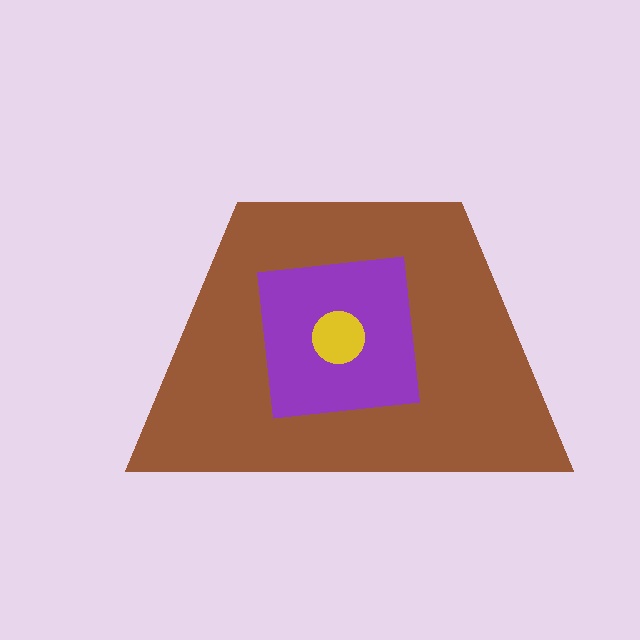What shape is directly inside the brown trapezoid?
The purple square.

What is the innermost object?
The yellow circle.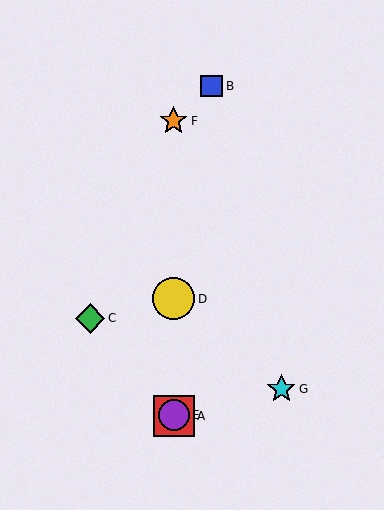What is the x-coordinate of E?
Object E is at x≈174.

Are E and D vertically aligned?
Yes, both are at x≈174.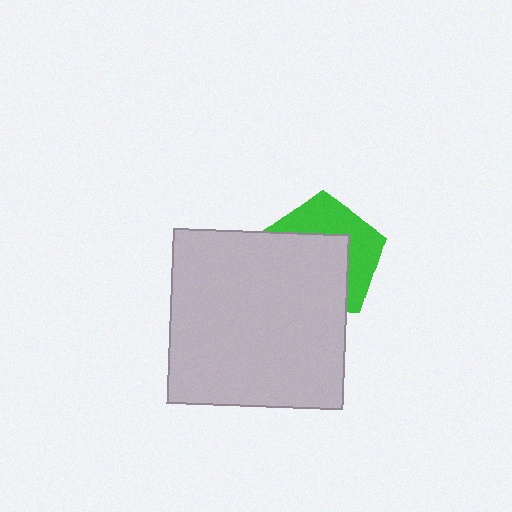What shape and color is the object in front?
The object in front is a light gray square.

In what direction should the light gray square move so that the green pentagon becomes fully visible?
The light gray square should move toward the lower-left. That is the shortest direction to clear the overlap and leave the green pentagon fully visible.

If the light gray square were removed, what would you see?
You would see the complete green pentagon.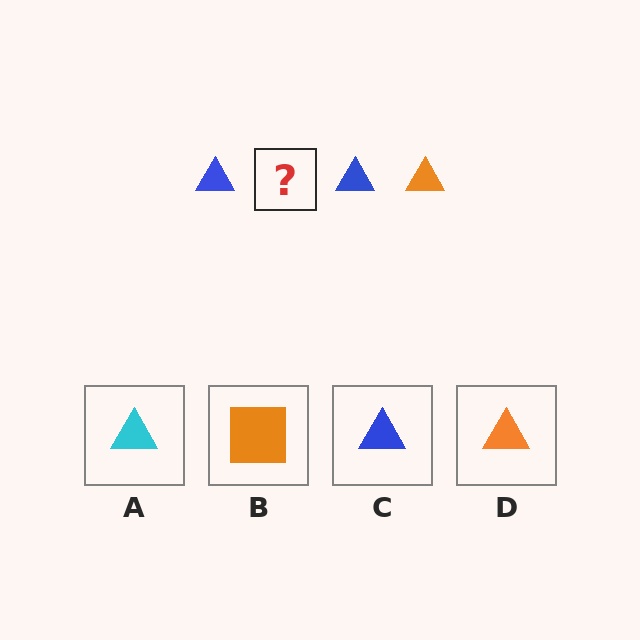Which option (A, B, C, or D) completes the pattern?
D.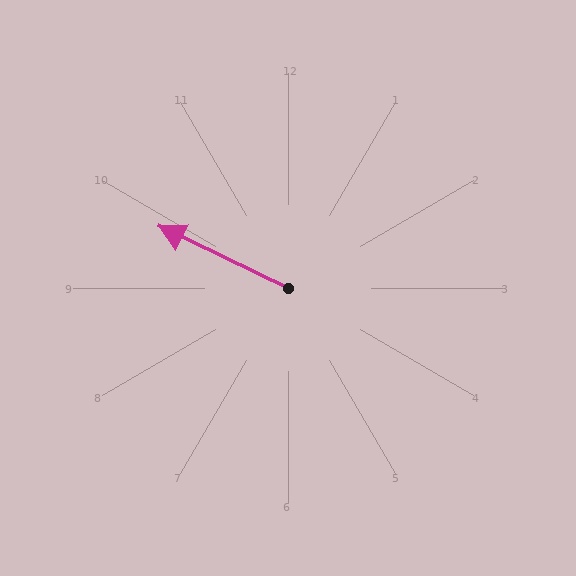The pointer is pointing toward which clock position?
Roughly 10 o'clock.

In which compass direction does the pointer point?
Northwest.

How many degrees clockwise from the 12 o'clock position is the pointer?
Approximately 296 degrees.